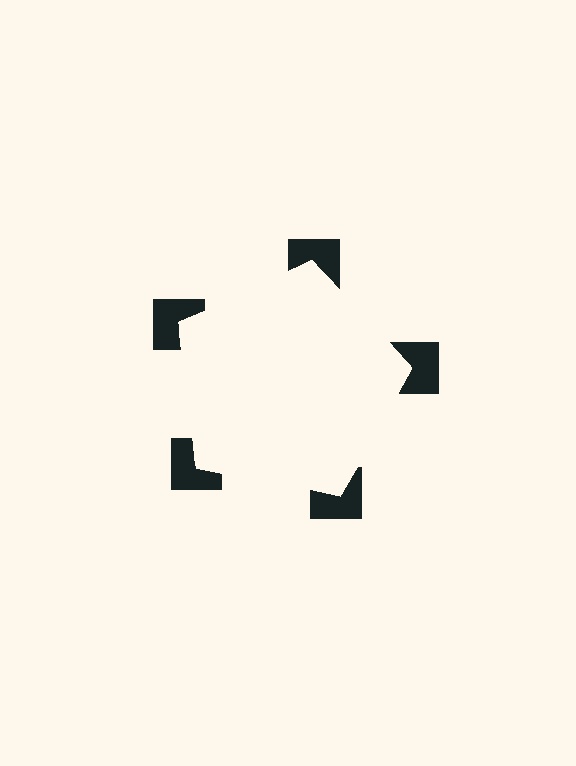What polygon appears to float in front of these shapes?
An illusory pentagon — its edges are inferred from the aligned wedge cuts in the notched squares, not physically drawn.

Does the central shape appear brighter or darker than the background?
It typically appears slightly brighter than the background, even though no actual brightness change is drawn.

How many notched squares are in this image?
There are 5 — one at each vertex of the illusory pentagon.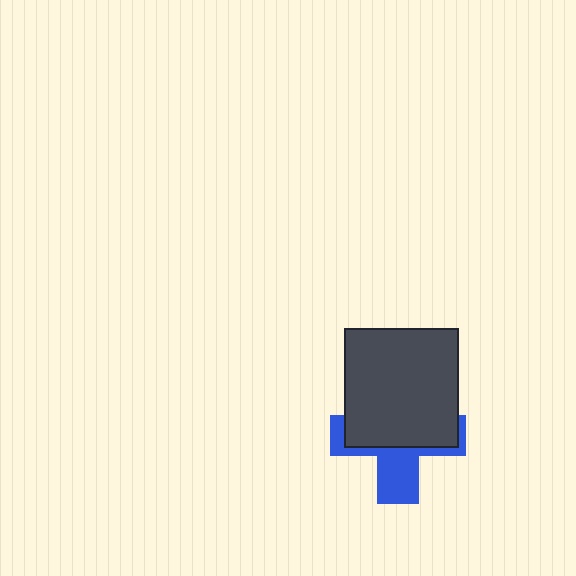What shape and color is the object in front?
The object in front is a dark gray rectangle.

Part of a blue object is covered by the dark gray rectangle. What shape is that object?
It is a cross.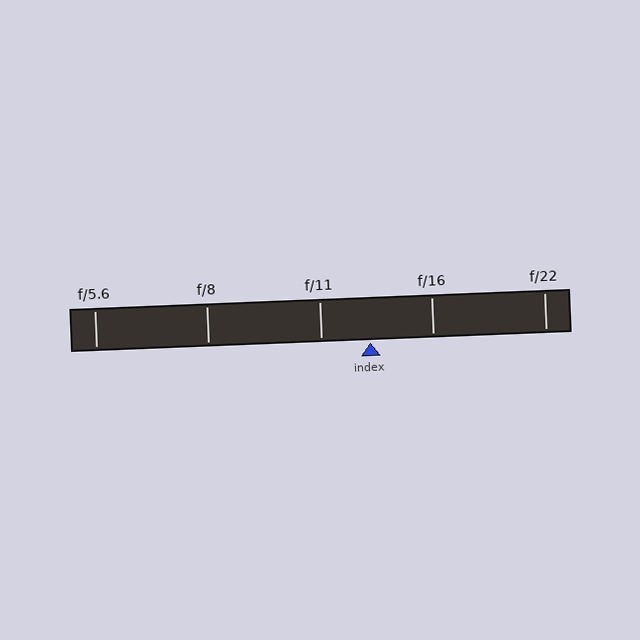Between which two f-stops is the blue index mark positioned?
The index mark is between f/11 and f/16.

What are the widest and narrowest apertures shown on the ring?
The widest aperture shown is f/5.6 and the narrowest is f/22.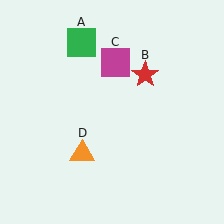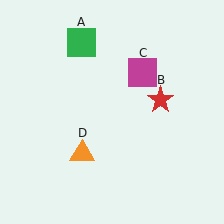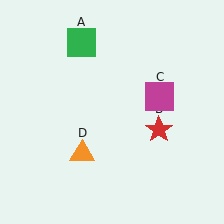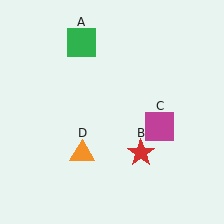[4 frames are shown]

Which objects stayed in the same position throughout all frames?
Green square (object A) and orange triangle (object D) remained stationary.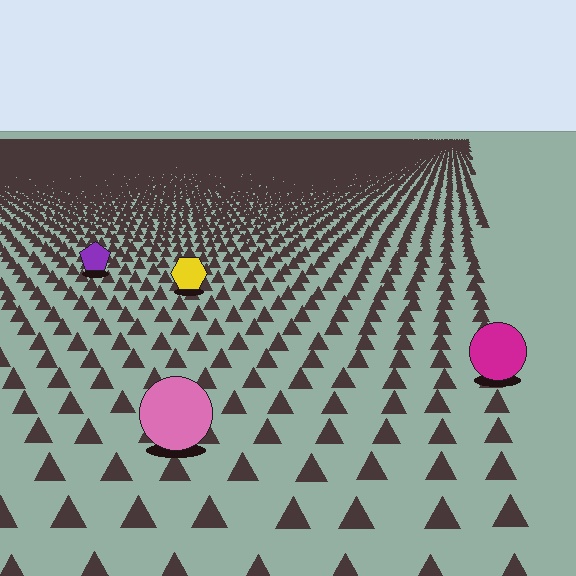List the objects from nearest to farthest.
From nearest to farthest: the pink circle, the magenta circle, the yellow hexagon, the purple pentagon.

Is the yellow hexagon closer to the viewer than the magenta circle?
No. The magenta circle is closer — you can tell from the texture gradient: the ground texture is coarser near it.